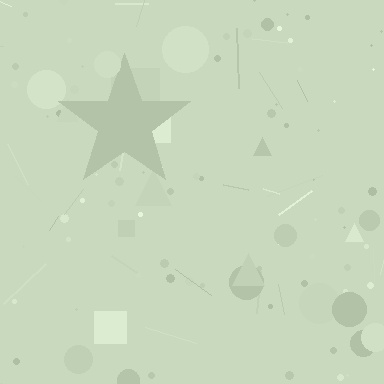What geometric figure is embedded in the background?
A star is embedded in the background.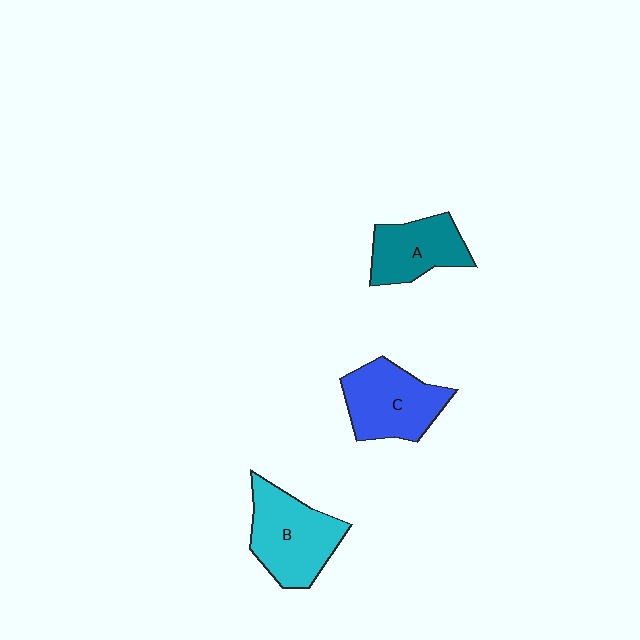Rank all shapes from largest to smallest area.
From largest to smallest: B (cyan), C (blue), A (teal).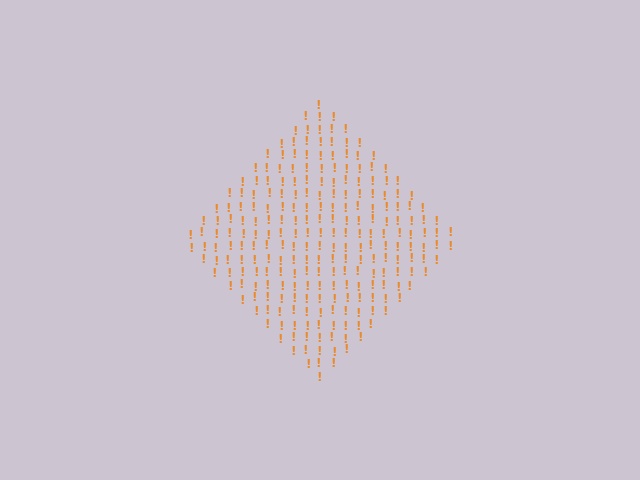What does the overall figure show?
The overall figure shows a diamond.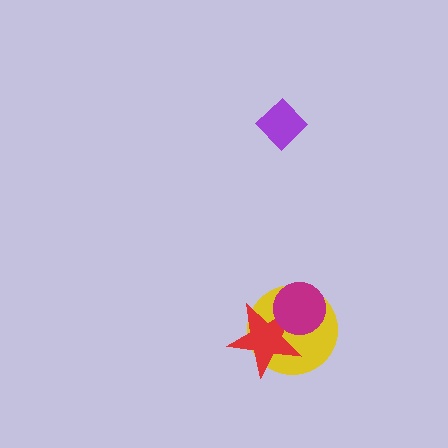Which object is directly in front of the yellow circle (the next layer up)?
The red star is directly in front of the yellow circle.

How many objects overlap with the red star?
2 objects overlap with the red star.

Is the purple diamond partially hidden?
No, no other shape covers it.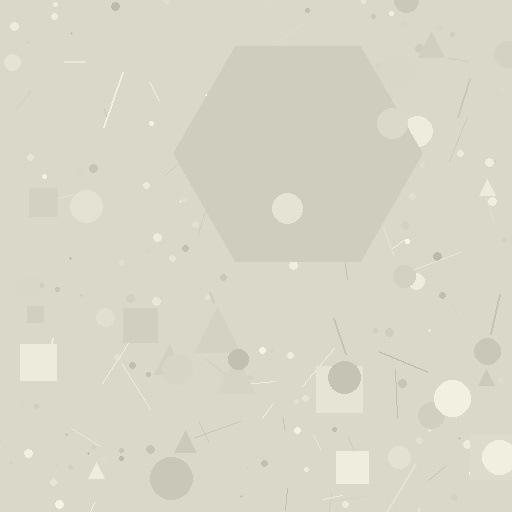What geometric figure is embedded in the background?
A hexagon is embedded in the background.